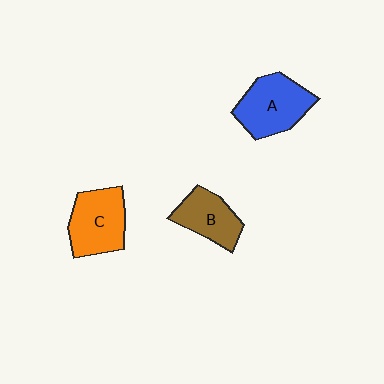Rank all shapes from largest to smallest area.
From largest to smallest: A (blue), C (orange), B (brown).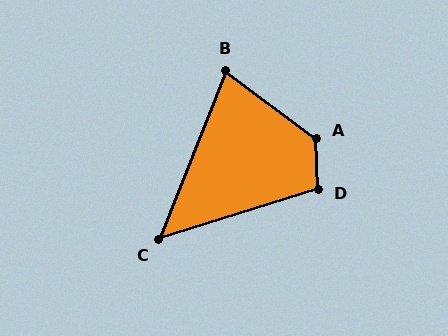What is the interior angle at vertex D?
Approximately 105 degrees (obtuse).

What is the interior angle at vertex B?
Approximately 75 degrees (acute).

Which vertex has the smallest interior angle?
C, at approximately 51 degrees.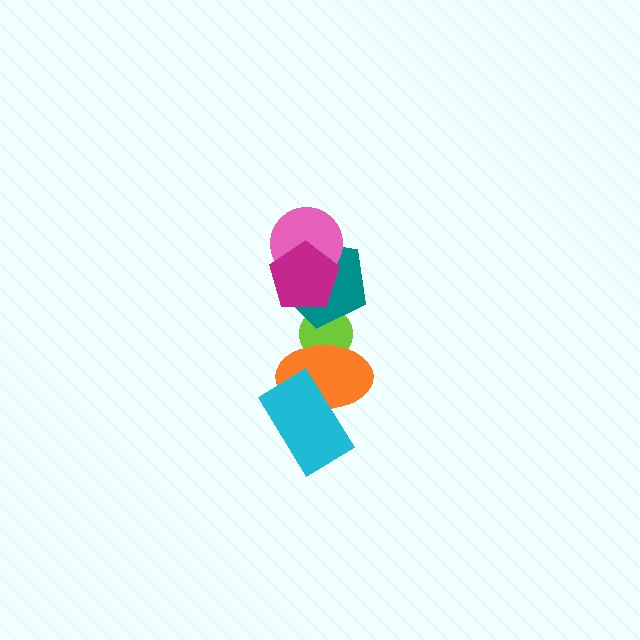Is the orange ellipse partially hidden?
Yes, it is partially covered by another shape.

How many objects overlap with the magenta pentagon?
2 objects overlap with the magenta pentagon.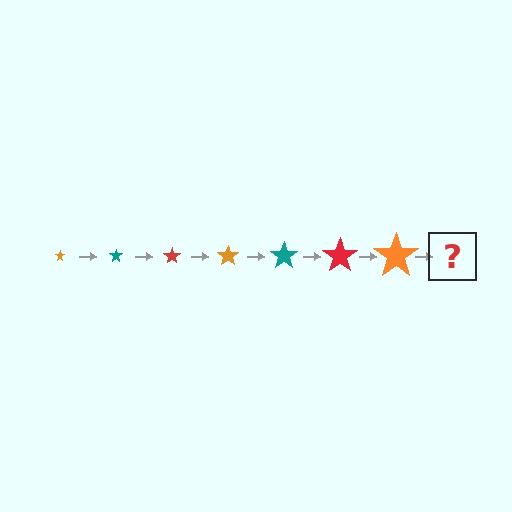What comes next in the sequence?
The next element should be a teal star, larger than the previous one.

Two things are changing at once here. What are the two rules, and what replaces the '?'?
The two rules are that the star grows larger each step and the color cycles through orange, teal, and red. The '?' should be a teal star, larger than the previous one.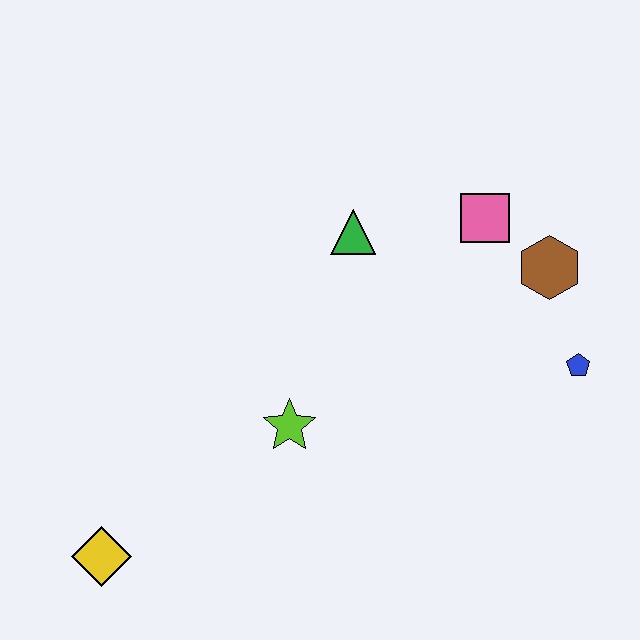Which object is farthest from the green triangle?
The yellow diamond is farthest from the green triangle.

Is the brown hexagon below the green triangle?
Yes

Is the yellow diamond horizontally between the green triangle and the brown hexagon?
No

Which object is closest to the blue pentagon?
The brown hexagon is closest to the blue pentagon.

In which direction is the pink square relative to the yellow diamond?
The pink square is to the right of the yellow diamond.